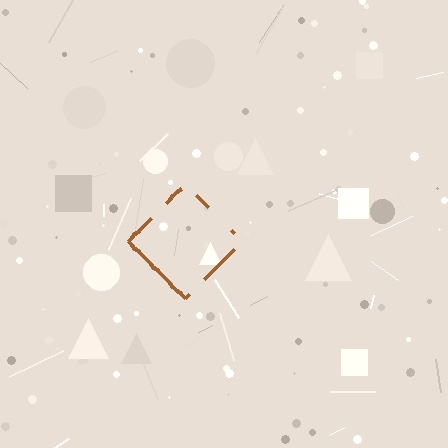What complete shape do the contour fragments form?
The contour fragments form a diamond.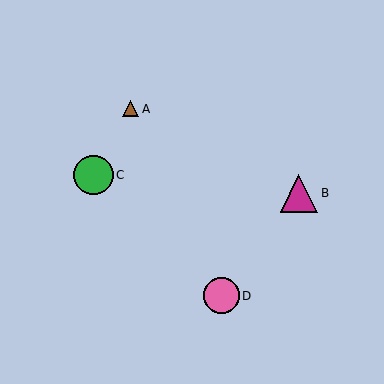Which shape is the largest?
The green circle (labeled C) is the largest.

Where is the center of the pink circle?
The center of the pink circle is at (222, 296).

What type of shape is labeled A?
Shape A is a brown triangle.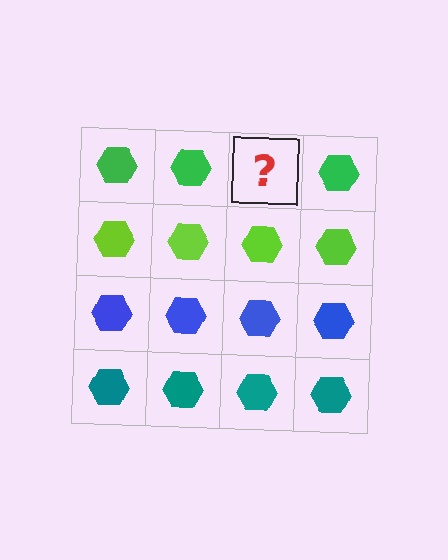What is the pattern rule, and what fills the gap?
The rule is that each row has a consistent color. The gap should be filled with a green hexagon.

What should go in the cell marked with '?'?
The missing cell should contain a green hexagon.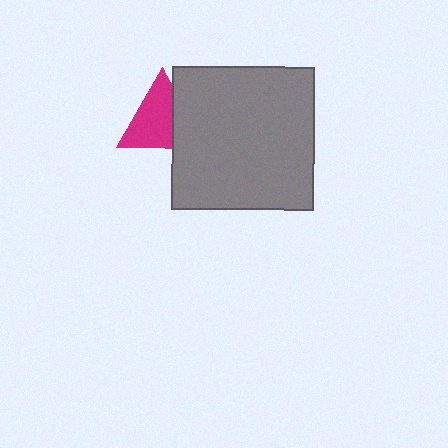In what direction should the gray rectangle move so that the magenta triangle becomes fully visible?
The gray rectangle should move right. That is the shortest direction to clear the overlap and leave the magenta triangle fully visible.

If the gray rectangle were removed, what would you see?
You would see the complete magenta triangle.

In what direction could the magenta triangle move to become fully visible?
The magenta triangle could move left. That would shift it out from behind the gray rectangle entirely.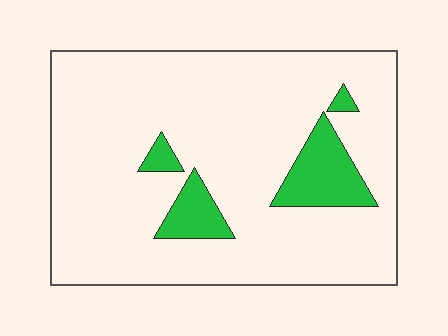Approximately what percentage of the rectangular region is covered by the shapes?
Approximately 10%.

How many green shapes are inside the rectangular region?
4.